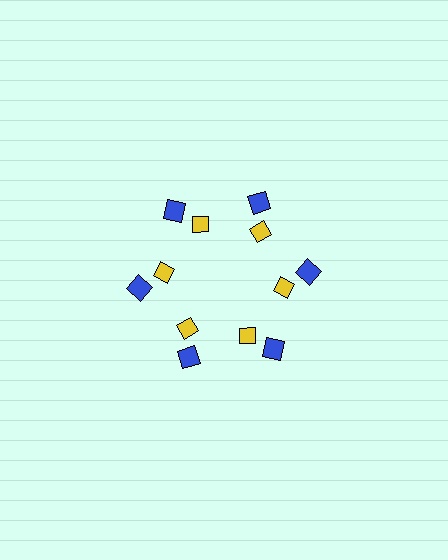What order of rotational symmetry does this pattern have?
This pattern has 6-fold rotational symmetry.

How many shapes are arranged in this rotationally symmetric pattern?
There are 12 shapes, arranged in 6 groups of 2.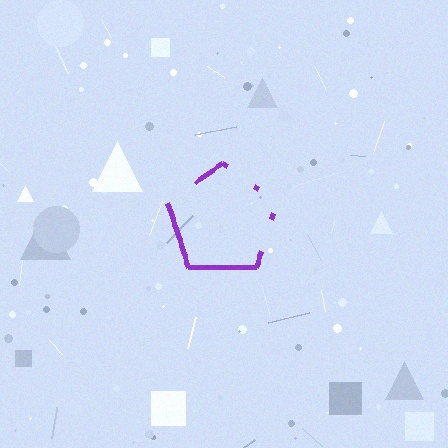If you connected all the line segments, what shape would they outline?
They would outline a pentagon.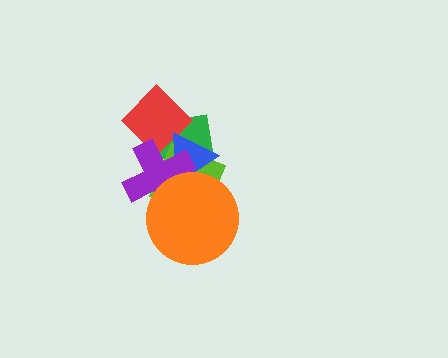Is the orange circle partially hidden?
No, no other shape covers it.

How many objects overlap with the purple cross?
5 objects overlap with the purple cross.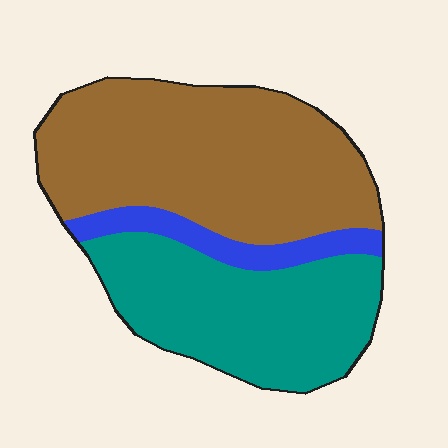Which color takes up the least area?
Blue, at roughly 10%.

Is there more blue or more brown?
Brown.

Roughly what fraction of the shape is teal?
Teal takes up about three eighths (3/8) of the shape.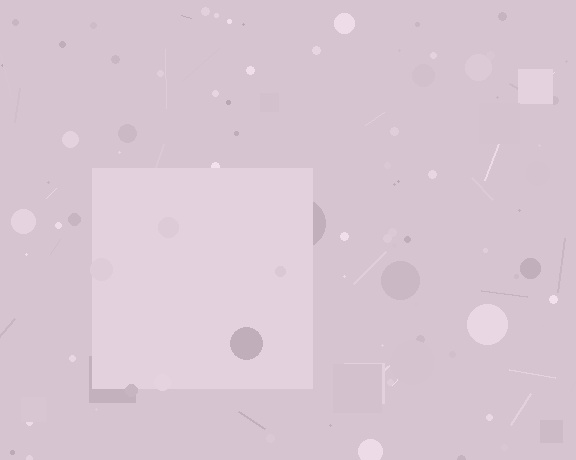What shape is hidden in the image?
A square is hidden in the image.